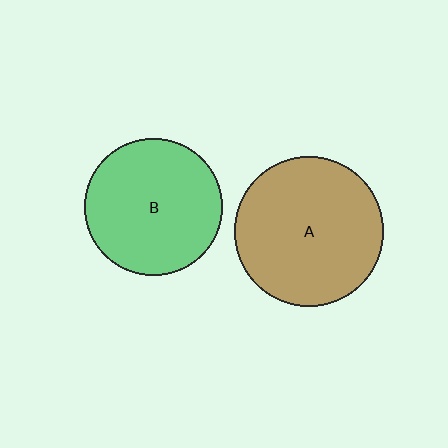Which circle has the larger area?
Circle A (brown).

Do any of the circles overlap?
No, none of the circles overlap.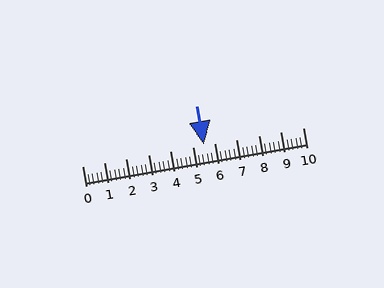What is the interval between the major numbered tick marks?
The major tick marks are spaced 1 units apart.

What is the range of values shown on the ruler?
The ruler shows values from 0 to 10.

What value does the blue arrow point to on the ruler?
The blue arrow points to approximately 5.5.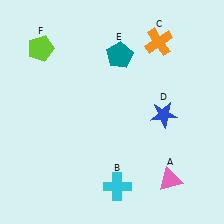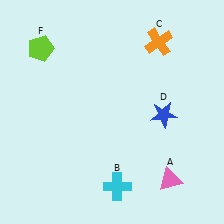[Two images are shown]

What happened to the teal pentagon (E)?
The teal pentagon (E) was removed in Image 2. It was in the top-right area of Image 1.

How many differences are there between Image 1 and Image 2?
There is 1 difference between the two images.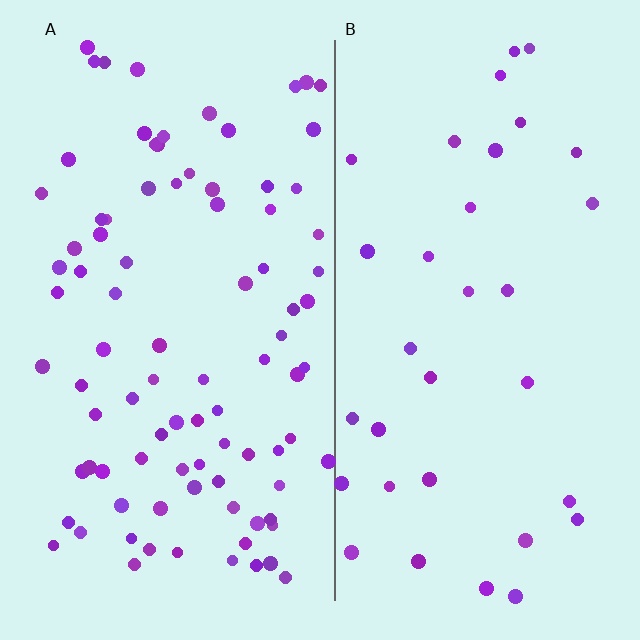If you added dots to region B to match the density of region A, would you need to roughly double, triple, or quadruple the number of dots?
Approximately triple.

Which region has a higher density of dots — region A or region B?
A (the left).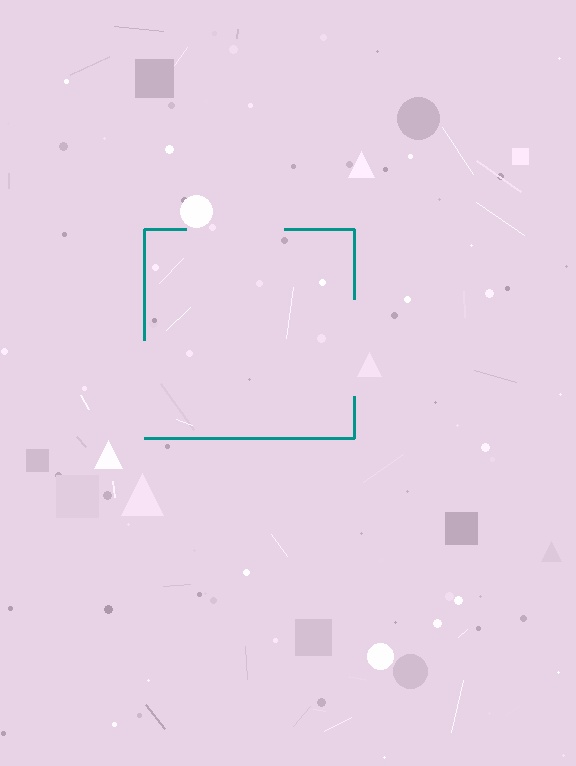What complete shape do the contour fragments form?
The contour fragments form a square.